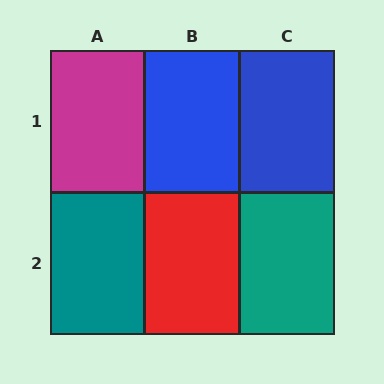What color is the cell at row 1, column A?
Magenta.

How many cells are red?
1 cell is red.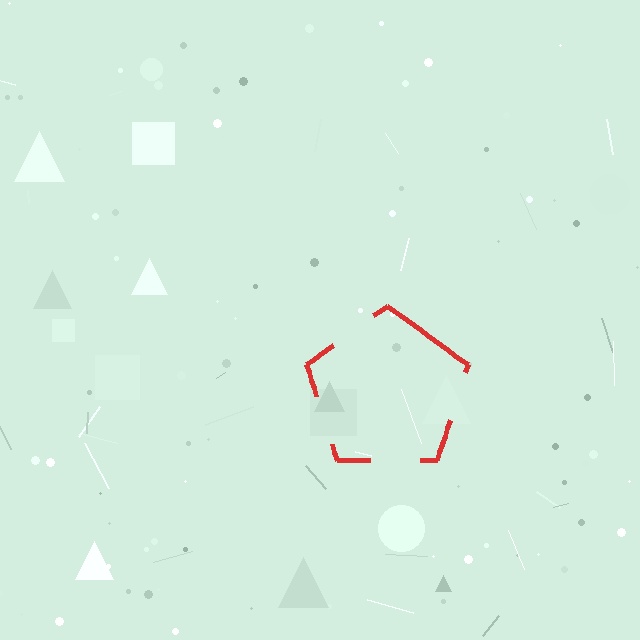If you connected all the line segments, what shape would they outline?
They would outline a pentagon.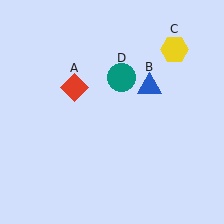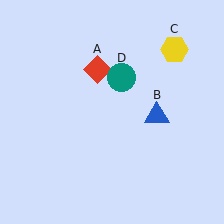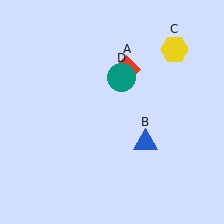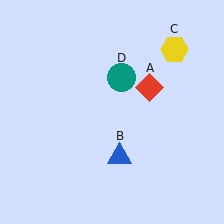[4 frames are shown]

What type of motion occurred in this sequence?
The red diamond (object A), blue triangle (object B) rotated clockwise around the center of the scene.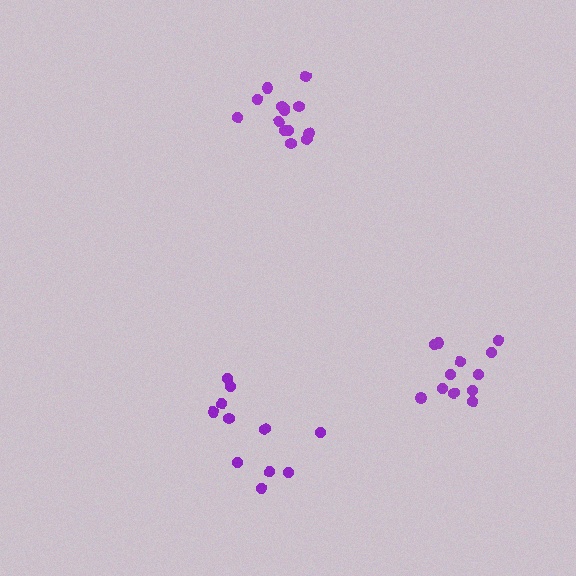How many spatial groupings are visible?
There are 3 spatial groupings.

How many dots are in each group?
Group 1: 11 dots, Group 2: 14 dots, Group 3: 13 dots (38 total).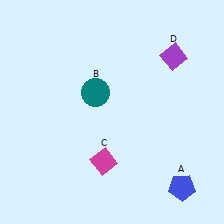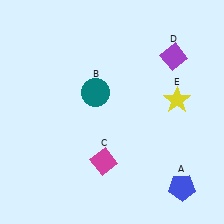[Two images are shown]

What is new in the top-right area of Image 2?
A yellow star (E) was added in the top-right area of Image 2.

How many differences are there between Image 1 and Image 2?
There is 1 difference between the two images.